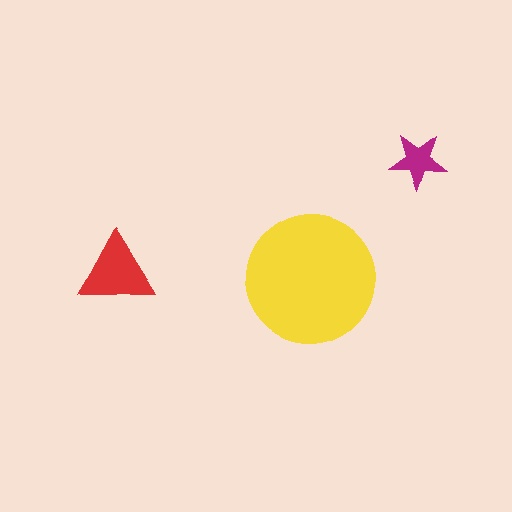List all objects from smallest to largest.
The magenta star, the red triangle, the yellow circle.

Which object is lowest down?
The yellow circle is bottommost.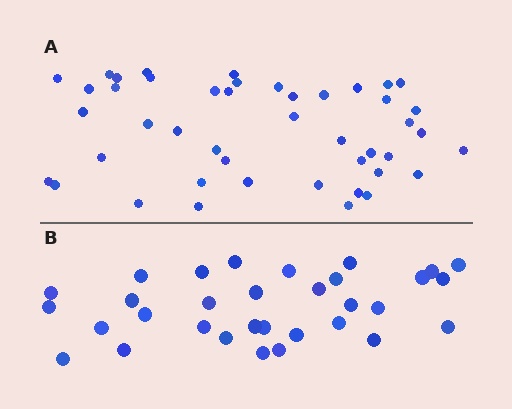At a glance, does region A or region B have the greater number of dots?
Region A (the top region) has more dots.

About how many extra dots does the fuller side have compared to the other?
Region A has approximately 15 more dots than region B.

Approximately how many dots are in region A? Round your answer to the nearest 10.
About 40 dots. (The exact count is 45, which rounds to 40.)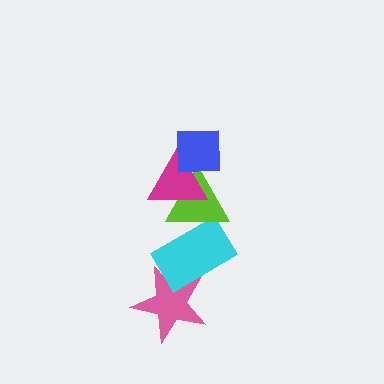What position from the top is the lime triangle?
The lime triangle is 3rd from the top.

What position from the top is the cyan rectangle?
The cyan rectangle is 4th from the top.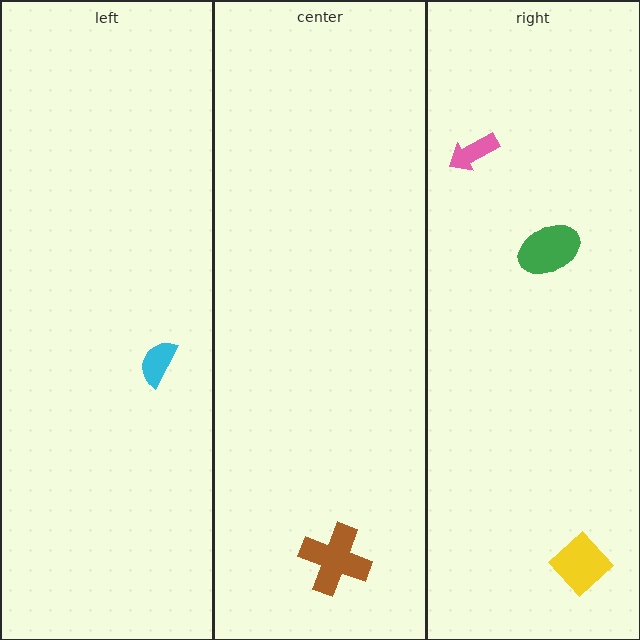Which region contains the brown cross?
The center region.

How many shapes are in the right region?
3.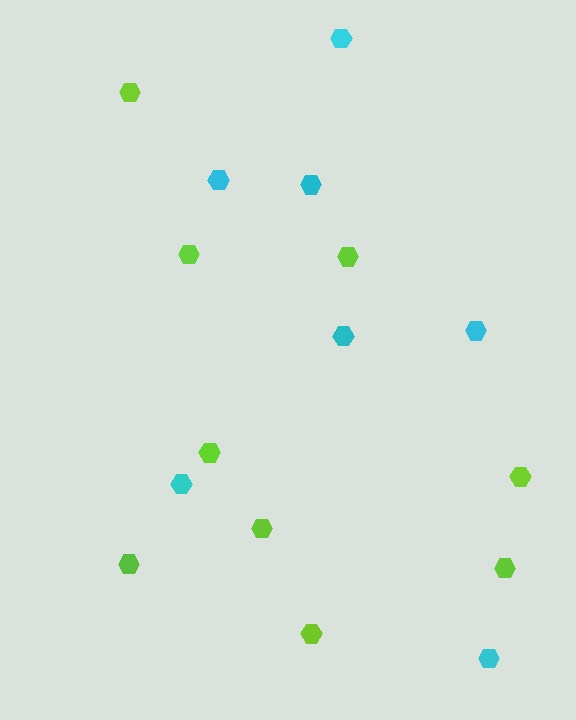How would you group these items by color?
There are 2 groups: one group of cyan hexagons (7) and one group of lime hexagons (9).